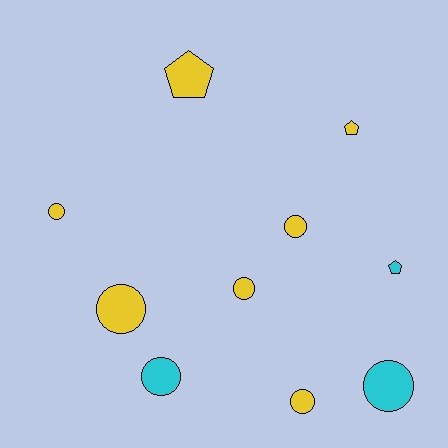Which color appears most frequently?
Yellow, with 7 objects.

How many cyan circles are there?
There are 2 cyan circles.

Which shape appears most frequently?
Circle, with 7 objects.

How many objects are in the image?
There are 10 objects.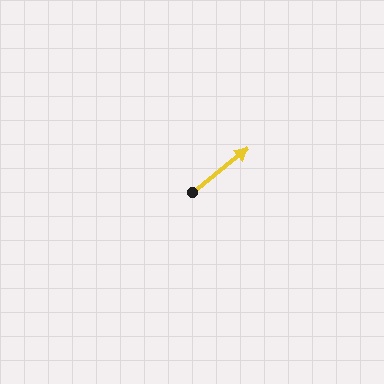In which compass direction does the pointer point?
Northeast.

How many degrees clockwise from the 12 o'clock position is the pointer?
Approximately 51 degrees.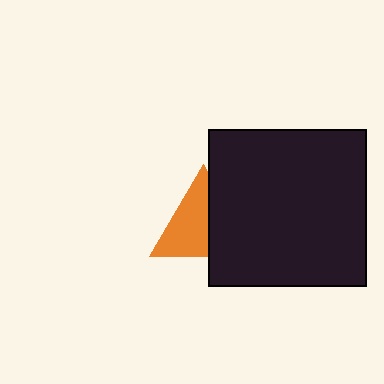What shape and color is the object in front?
The object in front is a black square.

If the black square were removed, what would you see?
You would see the complete orange triangle.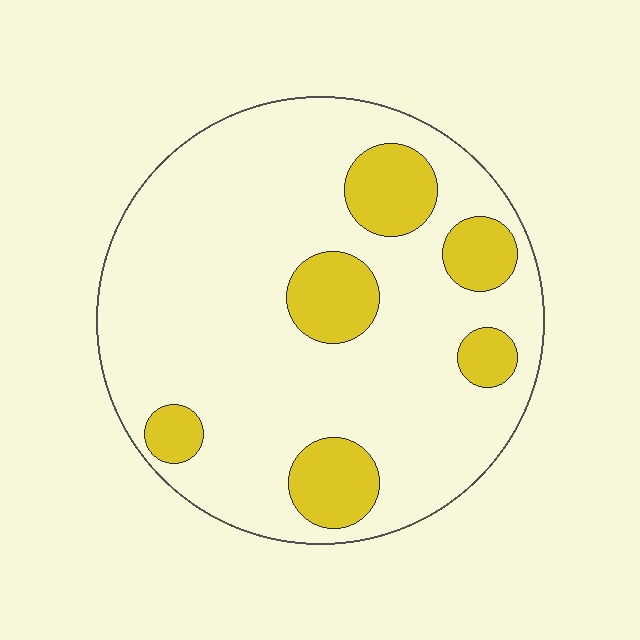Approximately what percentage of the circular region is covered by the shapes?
Approximately 20%.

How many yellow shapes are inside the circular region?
6.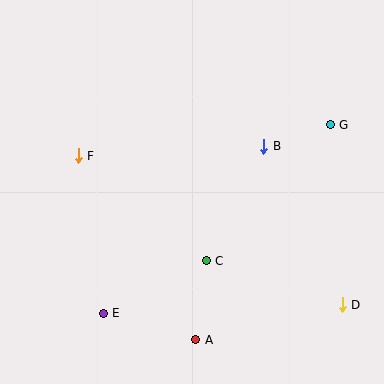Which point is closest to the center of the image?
Point C at (206, 261) is closest to the center.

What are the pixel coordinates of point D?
Point D is at (342, 305).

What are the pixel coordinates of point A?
Point A is at (196, 340).